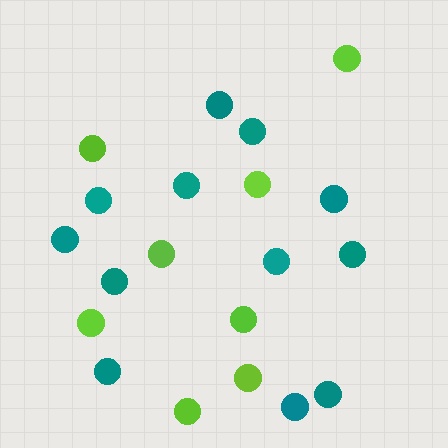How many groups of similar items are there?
There are 2 groups: one group of teal circles (12) and one group of lime circles (8).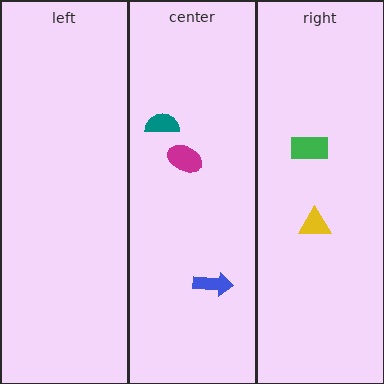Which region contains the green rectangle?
The right region.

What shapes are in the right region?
The yellow triangle, the green rectangle.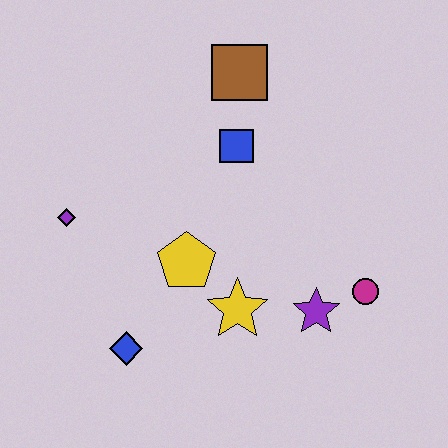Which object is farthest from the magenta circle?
The purple diamond is farthest from the magenta circle.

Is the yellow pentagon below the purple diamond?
Yes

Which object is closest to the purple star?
The magenta circle is closest to the purple star.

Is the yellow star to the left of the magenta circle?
Yes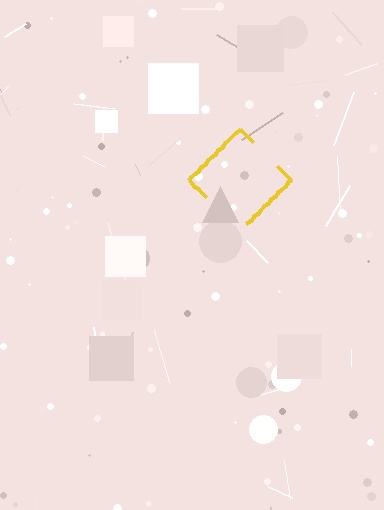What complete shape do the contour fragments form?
The contour fragments form a diamond.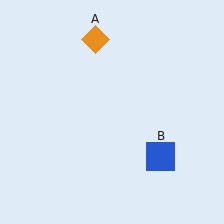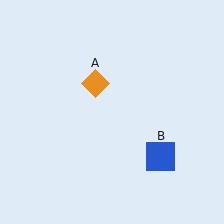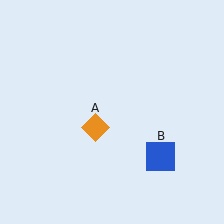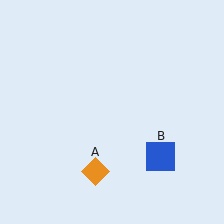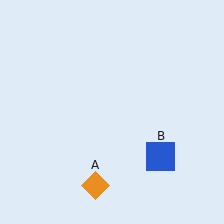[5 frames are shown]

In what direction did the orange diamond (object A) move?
The orange diamond (object A) moved down.